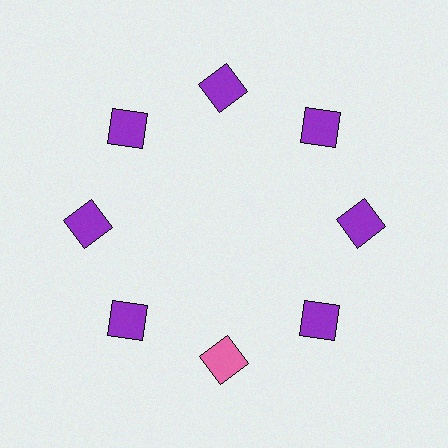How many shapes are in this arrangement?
There are 8 shapes arranged in a ring pattern.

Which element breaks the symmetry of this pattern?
The pink square at roughly the 6 o'clock position breaks the symmetry. All other shapes are purple squares.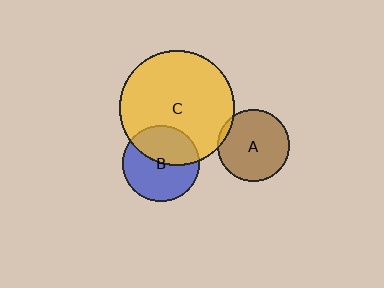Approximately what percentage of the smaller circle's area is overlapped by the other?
Approximately 5%.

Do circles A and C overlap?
Yes.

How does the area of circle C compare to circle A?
Approximately 2.6 times.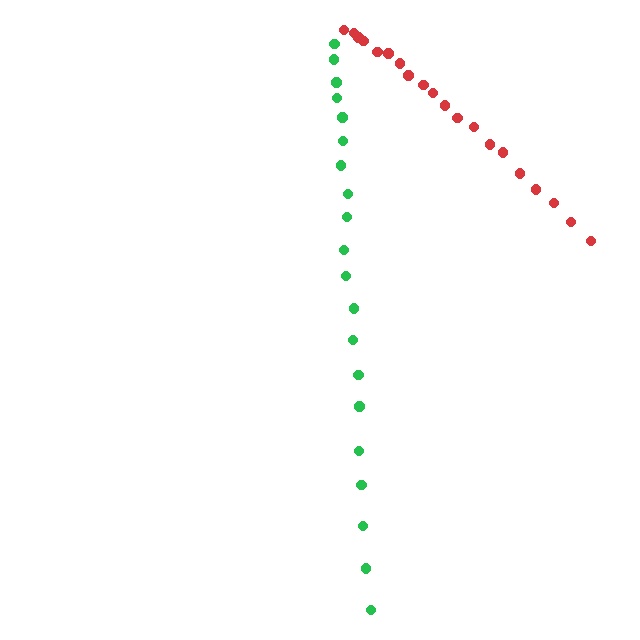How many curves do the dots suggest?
There are 2 distinct paths.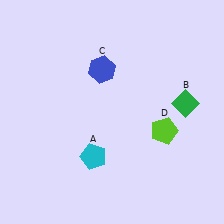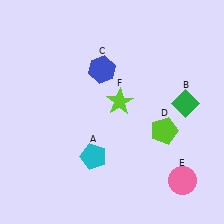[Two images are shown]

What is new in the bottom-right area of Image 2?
A pink circle (E) was added in the bottom-right area of Image 2.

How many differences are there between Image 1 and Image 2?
There are 2 differences between the two images.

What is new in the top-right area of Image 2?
A lime star (F) was added in the top-right area of Image 2.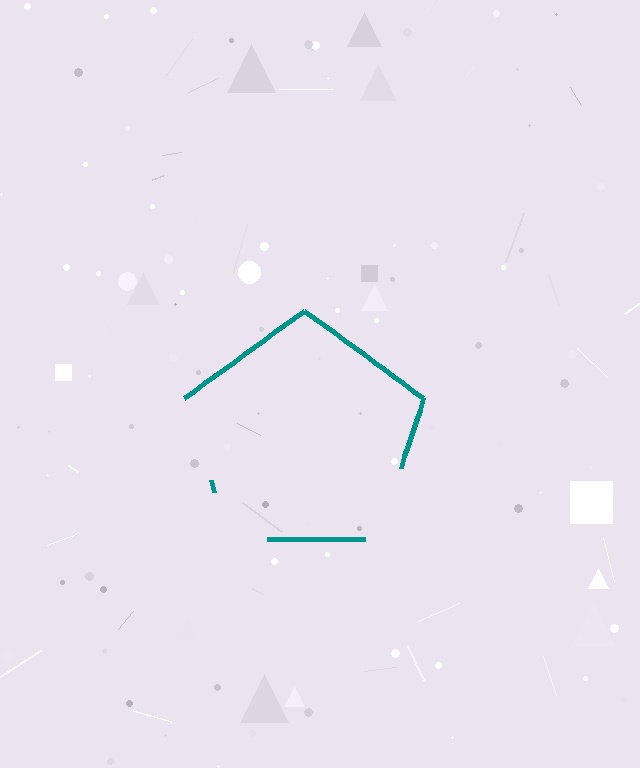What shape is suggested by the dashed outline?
The dashed outline suggests a pentagon.